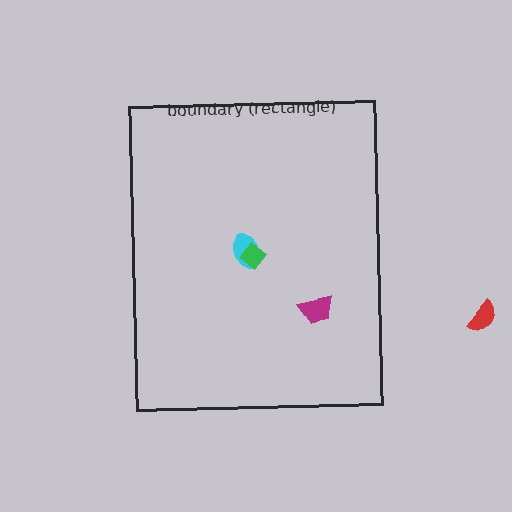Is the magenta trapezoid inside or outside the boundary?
Inside.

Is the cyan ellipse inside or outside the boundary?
Inside.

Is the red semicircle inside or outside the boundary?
Outside.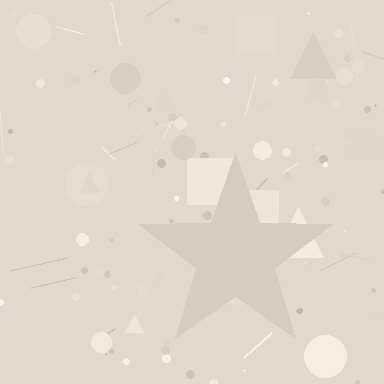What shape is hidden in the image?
A star is hidden in the image.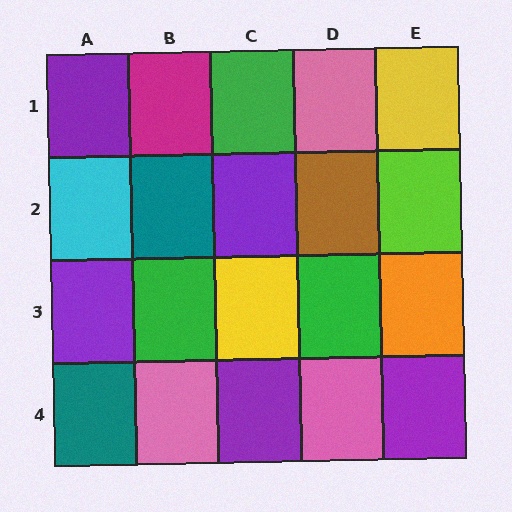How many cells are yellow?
2 cells are yellow.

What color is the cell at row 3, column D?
Green.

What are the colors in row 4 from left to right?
Teal, pink, purple, pink, purple.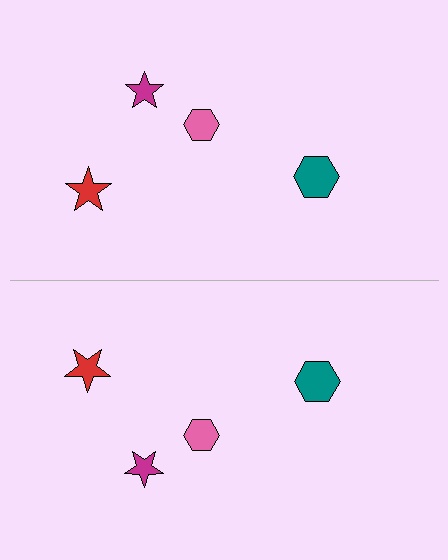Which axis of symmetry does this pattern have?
The pattern has a horizontal axis of symmetry running through the center of the image.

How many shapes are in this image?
There are 8 shapes in this image.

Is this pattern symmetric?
Yes, this pattern has bilateral (reflection) symmetry.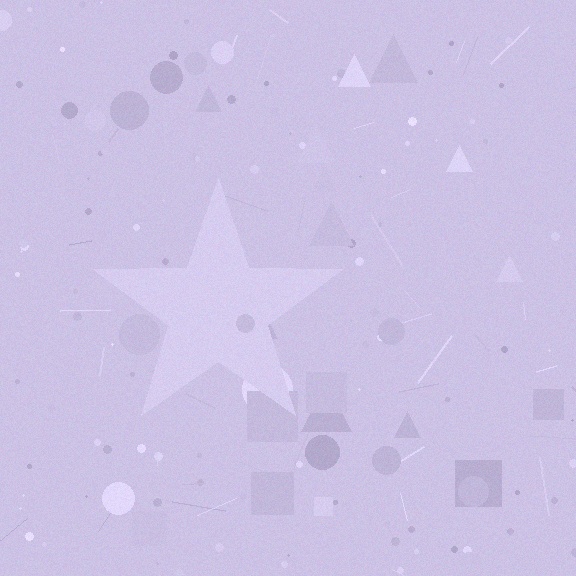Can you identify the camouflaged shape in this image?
The camouflaged shape is a star.